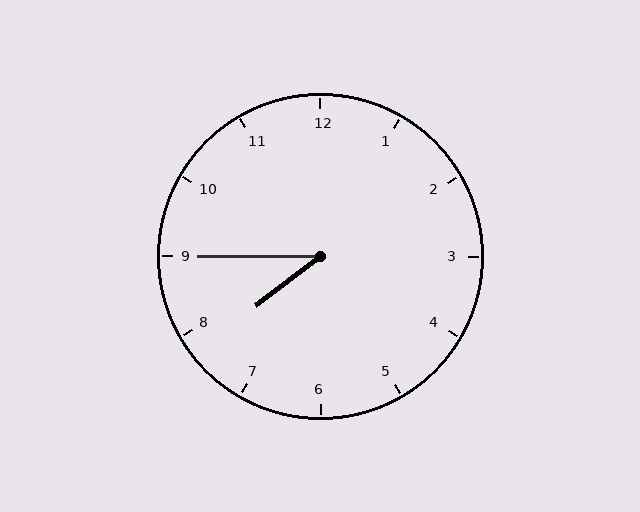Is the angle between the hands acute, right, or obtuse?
It is acute.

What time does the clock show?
7:45.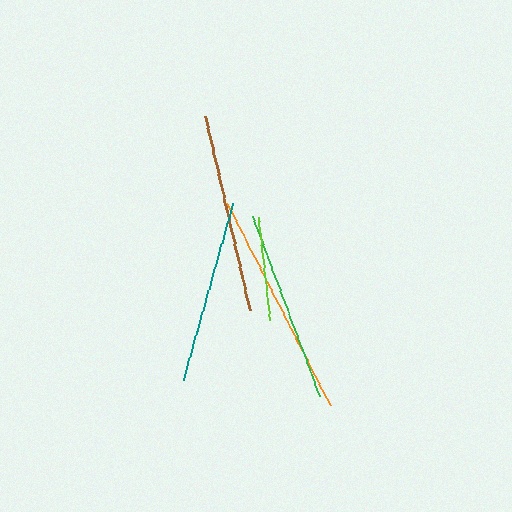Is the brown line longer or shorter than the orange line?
The orange line is longer than the brown line.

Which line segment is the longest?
The orange line is the longest at approximately 228 pixels.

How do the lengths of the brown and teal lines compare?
The brown and teal lines are approximately the same length.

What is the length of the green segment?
The green segment is approximately 193 pixels long.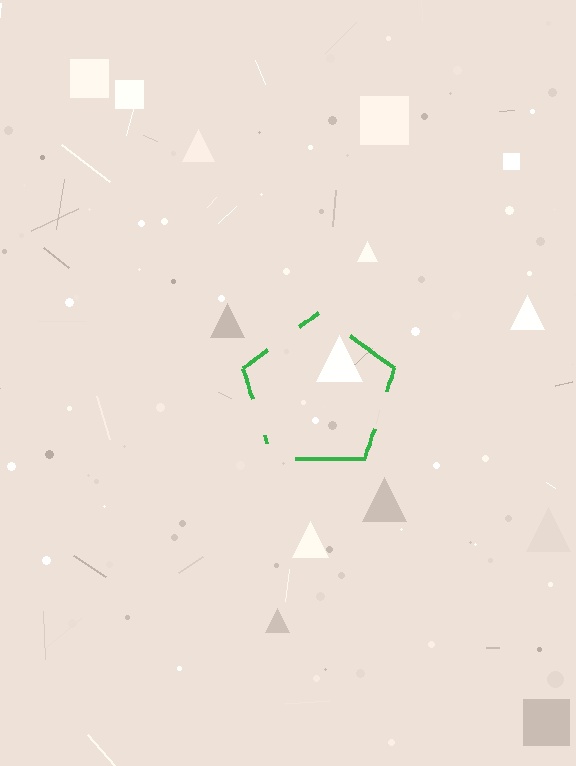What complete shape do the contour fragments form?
The contour fragments form a pentagon.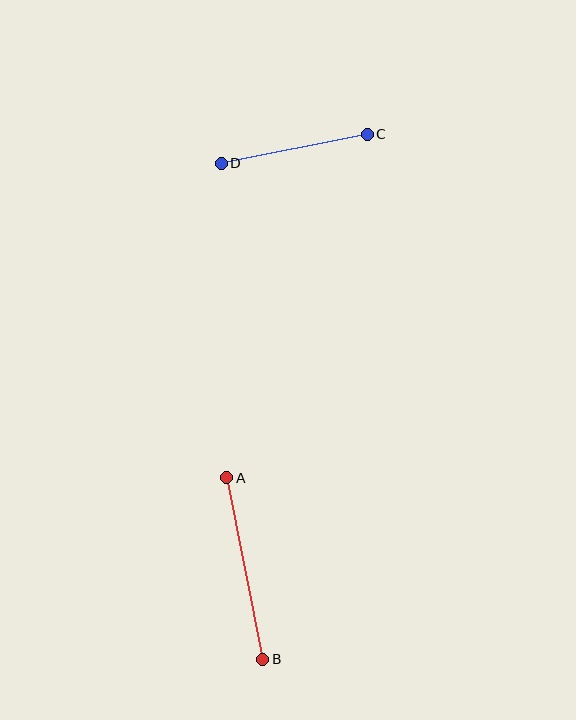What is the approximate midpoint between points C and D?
The midpoint is at approximately (294, 149) pixels.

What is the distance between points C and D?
The distance is approximately 149 pixels.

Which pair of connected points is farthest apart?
Points A and B are farthest apart.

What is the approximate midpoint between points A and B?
The midpoint is at approximately (245, 569) pixels.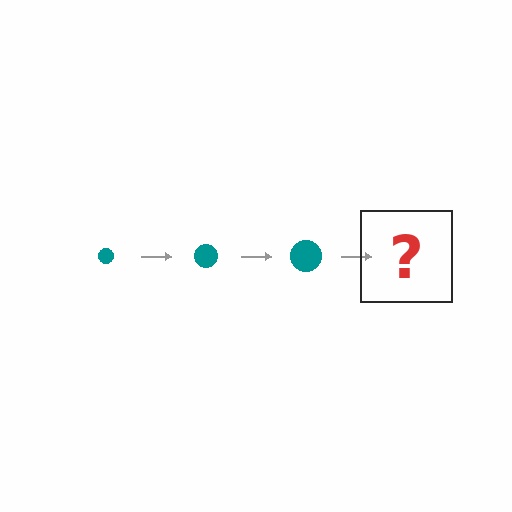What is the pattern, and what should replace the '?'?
The pattern is that the circle gets progressively larger each step. The '?' should be a teal circle, larger than the previous one.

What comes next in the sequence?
The next element should be a teal circle, larger than the previous one.